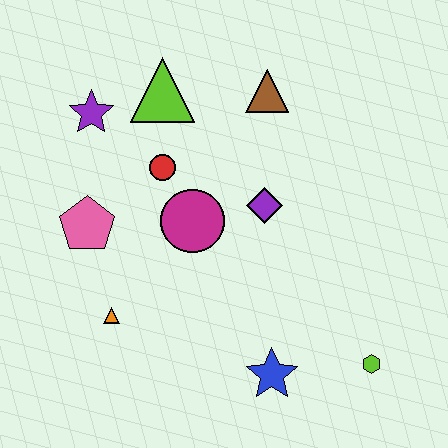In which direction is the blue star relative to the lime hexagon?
The blue star is to the left of the lime hexagon.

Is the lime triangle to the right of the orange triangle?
Yes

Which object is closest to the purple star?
The lime triangle is closest to the purple star.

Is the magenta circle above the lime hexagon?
Yes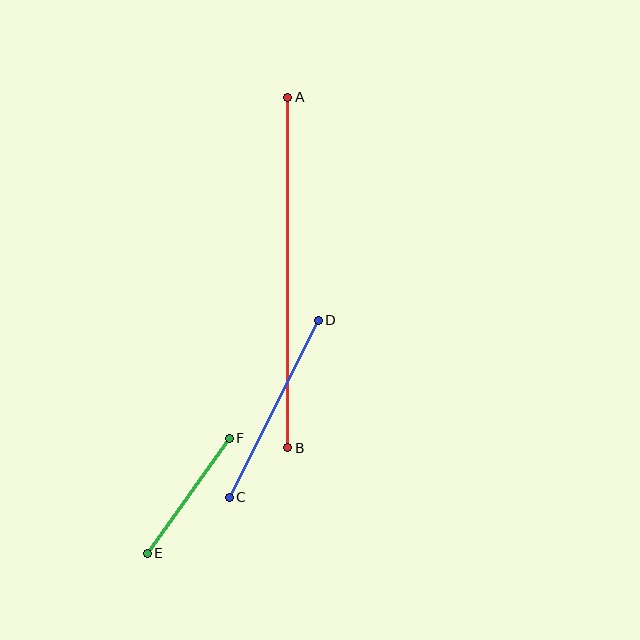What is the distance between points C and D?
The distance is approximately 198 pixels.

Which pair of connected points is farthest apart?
Points A and B are farthest apart.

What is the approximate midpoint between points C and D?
The midpoint is at approximately (274, 409) pixels.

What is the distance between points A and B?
The distance is approximately 350 pixels.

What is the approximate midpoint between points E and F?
The midpoint is at approximately (188, 496) pixels.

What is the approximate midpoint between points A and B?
The midpoint is at approximately (288, 272) pixels.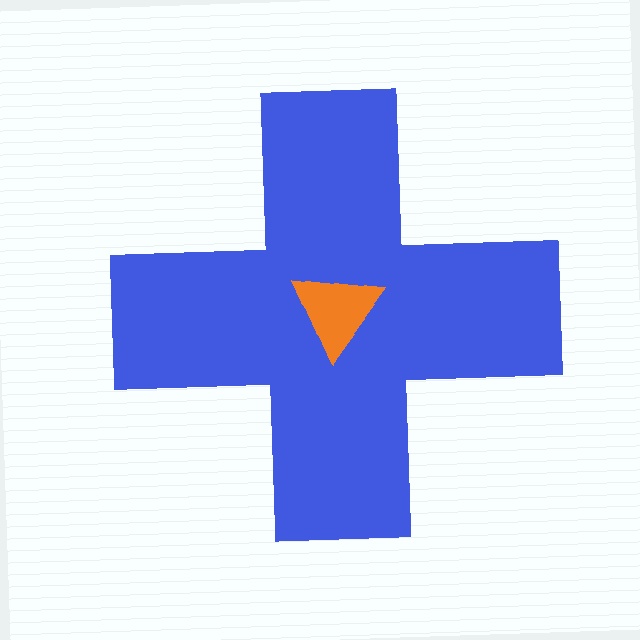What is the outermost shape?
The blue cross.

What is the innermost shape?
The orange triangle.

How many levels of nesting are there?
2.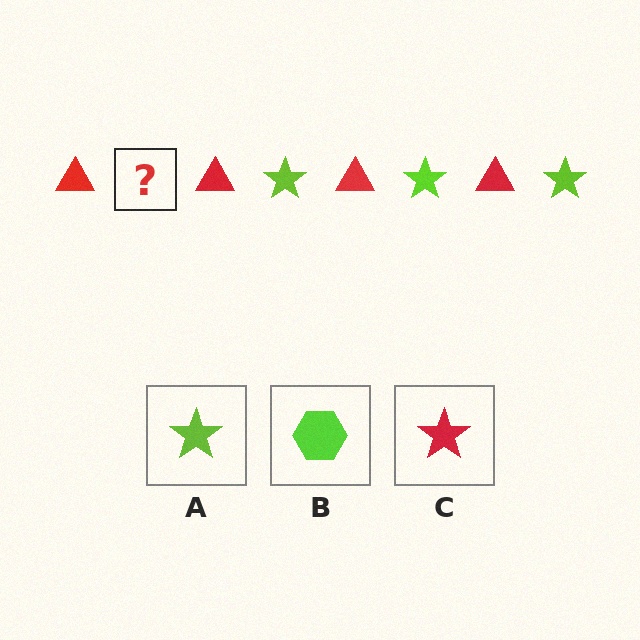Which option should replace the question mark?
Option A.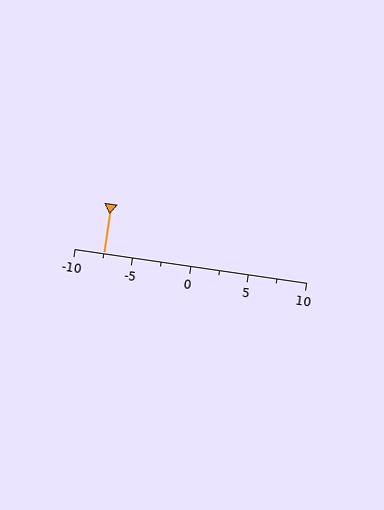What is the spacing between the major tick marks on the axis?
The major ticks are spaced 5 apart.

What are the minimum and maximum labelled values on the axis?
The axis runs from -10 to 10.